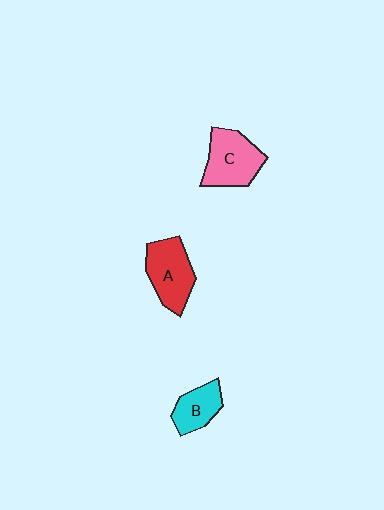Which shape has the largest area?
Shape C (pink).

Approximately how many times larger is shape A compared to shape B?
Approximately 1.5 times.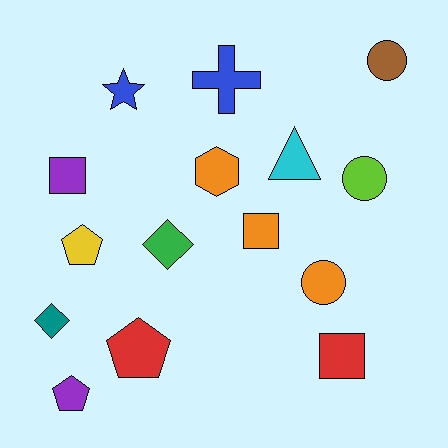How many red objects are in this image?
There are 2 red objects.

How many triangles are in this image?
There is 1 triangle.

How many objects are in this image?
There are 15 objects.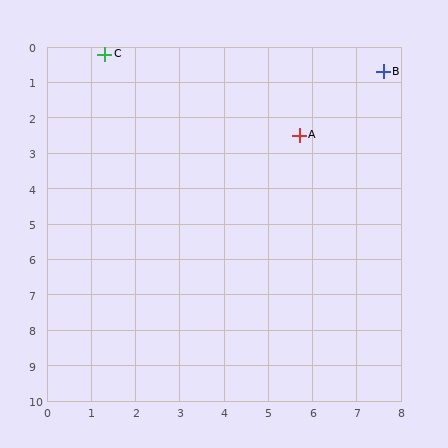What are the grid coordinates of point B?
Point B is at approximately (7.6, 0.7).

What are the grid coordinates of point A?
Point A is at approximately (5.7, 2.5).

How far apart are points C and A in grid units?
Points C and A are about 5.0 grid units apart.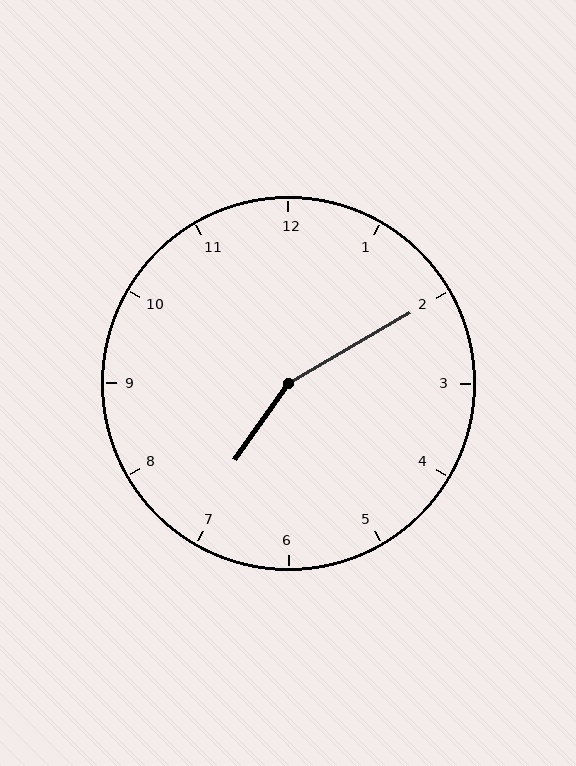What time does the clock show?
7:10.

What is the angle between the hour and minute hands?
Approximately 155 degrees.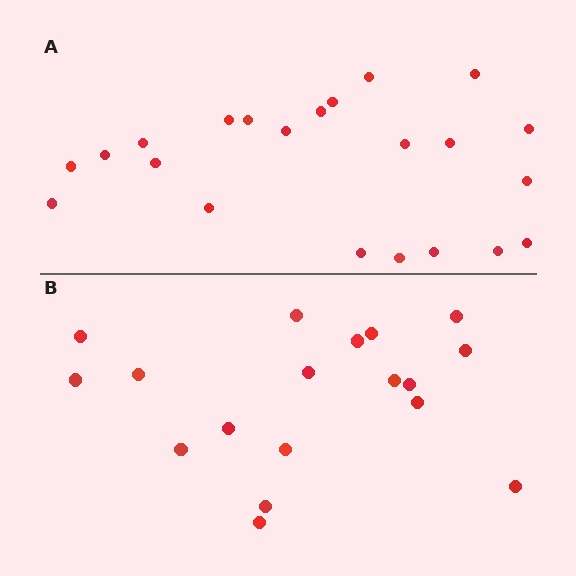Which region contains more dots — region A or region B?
Region A (the top region) has more dots.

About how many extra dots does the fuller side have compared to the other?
Region A has about 4 more dots than region B.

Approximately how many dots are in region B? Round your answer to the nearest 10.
About 20 dots. (The exact count is 18, which rounds to 20.)